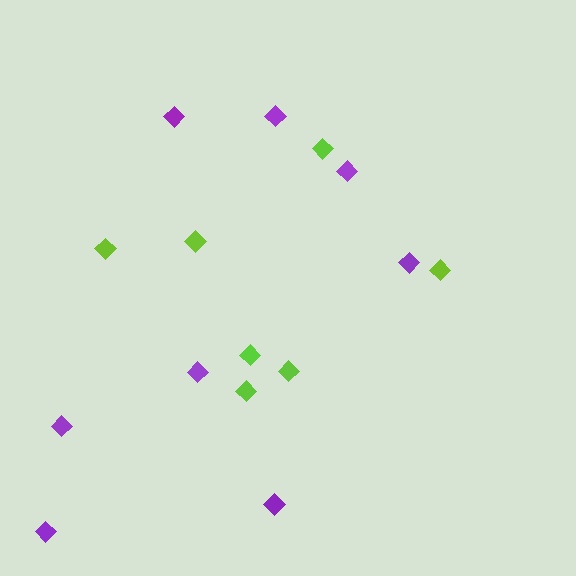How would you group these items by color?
There are 2 groups: one group of lime diamonds (7) and one group of purple diamonds (8).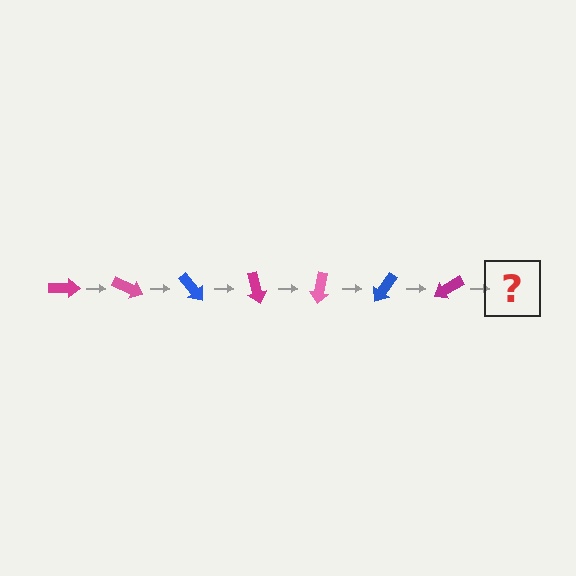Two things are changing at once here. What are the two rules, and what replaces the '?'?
The two rules are that it rotates 25 degrees each step and the color cycles through magenta, pink, and blue. The '?' should be a pink arrow, rotated 175 degrees from the start.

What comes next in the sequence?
The next element should be a pink arrow, rotated 175 degrees from the start.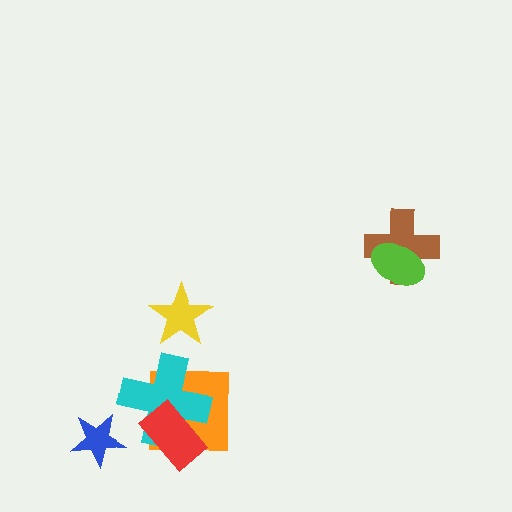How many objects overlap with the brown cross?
1 object overlaps with the brown cross.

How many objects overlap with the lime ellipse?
1 object overlaps with the lime ellipse.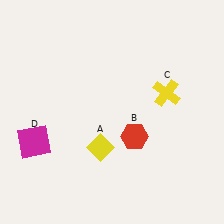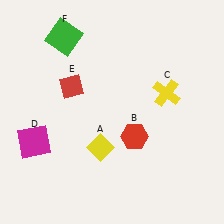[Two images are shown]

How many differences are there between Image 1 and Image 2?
There are 2 differences between the two images.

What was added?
A red diamond (E), a green square (F) were added in Image 2.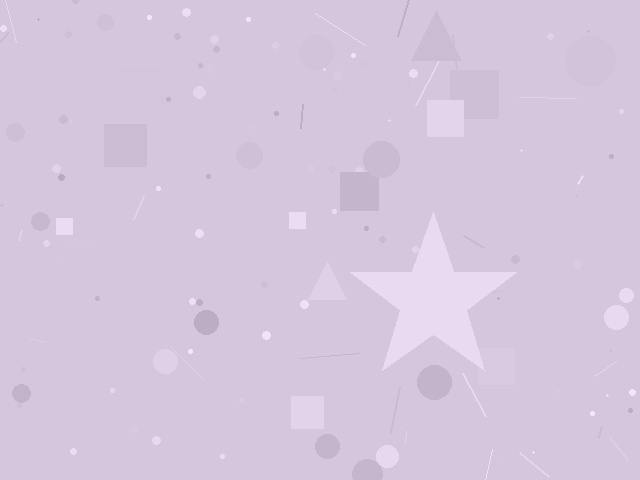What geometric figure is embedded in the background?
A star is embedded in the background.